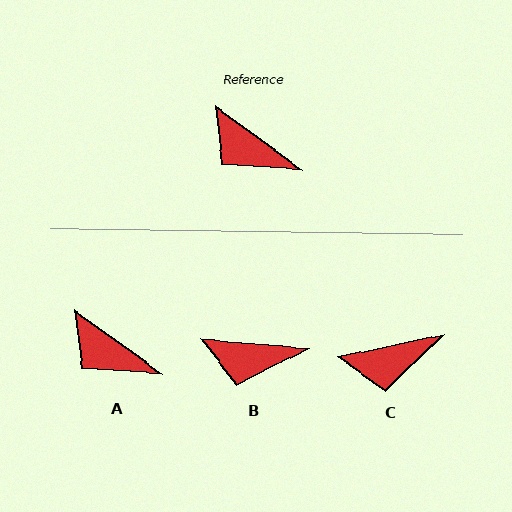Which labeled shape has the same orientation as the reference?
A.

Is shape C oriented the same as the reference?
No, it is off by about 48 degrees.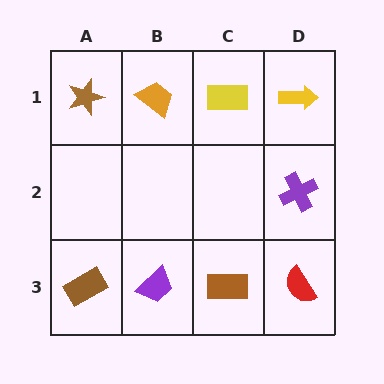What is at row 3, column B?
A purple trapezoid.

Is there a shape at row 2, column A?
No, that cell is empty.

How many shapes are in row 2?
1 shape.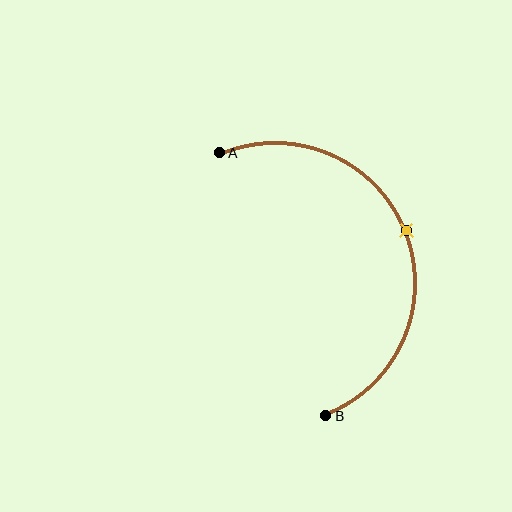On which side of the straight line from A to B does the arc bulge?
The arc bulges to the right of the straight line connecting A and B.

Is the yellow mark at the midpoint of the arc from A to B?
Yes. The yellow mark lies on the arc at equal arc-length from both A and B — it is the arc midpoint.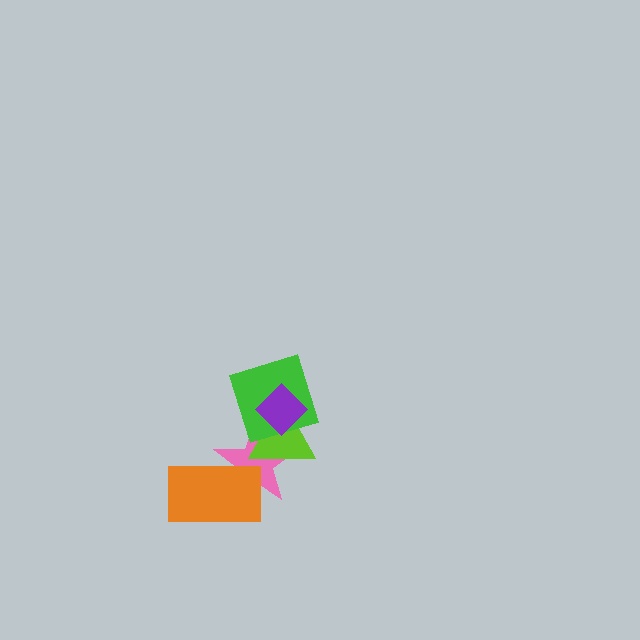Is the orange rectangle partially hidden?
No, no other shape covers it.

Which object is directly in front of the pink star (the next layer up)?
The orange rectangle is directly in front of the pink star.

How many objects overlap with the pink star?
4 objects overlap with the pink star.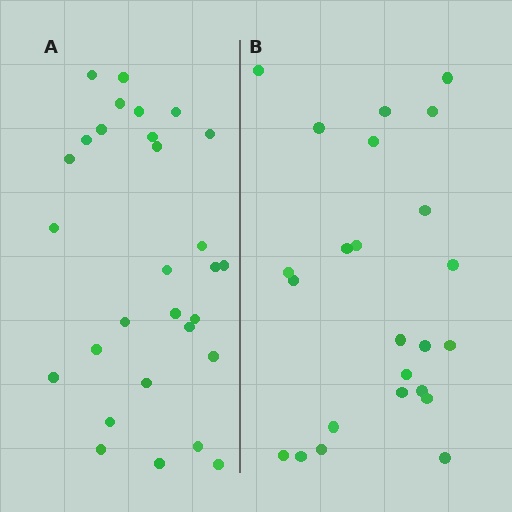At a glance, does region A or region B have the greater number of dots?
Region A (the left region) has more dots.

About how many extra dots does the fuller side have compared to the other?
Region A has about 5 more dots than region B.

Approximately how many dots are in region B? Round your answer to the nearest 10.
About 20 dots. (The exact count is 24, which rounds to 20.)